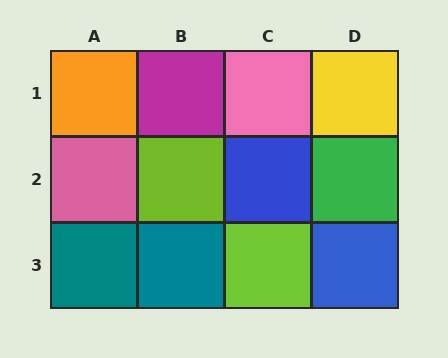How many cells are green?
1 cell is green.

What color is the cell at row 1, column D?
Yellow.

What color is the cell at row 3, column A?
Teal.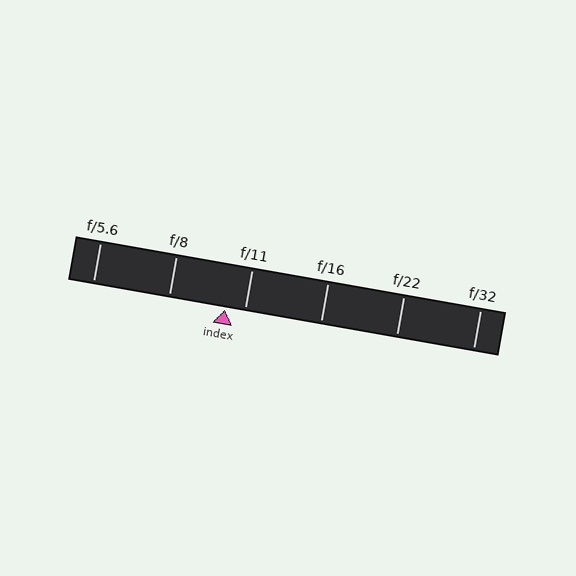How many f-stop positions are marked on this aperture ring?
There are 6 f-stop positions marked.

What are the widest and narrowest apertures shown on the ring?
The widest aperture shown is f/5.6 and the narrowest is f/32.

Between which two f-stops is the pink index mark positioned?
The index mark is between f/8 and f/11.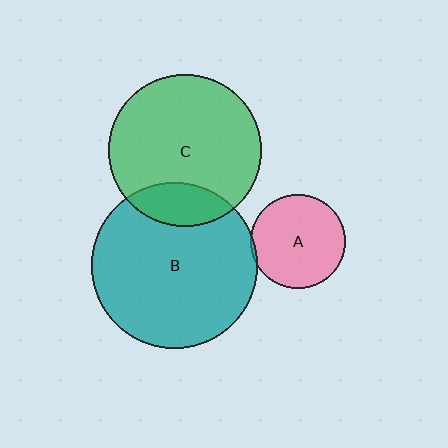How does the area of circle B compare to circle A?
Approximately 3.1 times.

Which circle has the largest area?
Circle B (teal).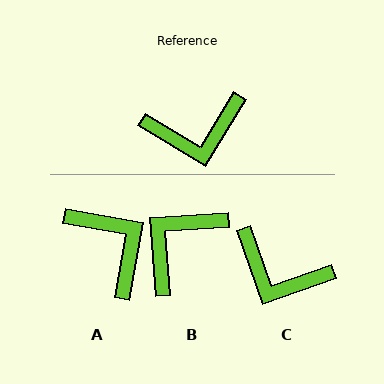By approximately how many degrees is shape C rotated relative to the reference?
Approximately 40 degrees clockwise.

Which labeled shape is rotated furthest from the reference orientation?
B, about 145 degrees away.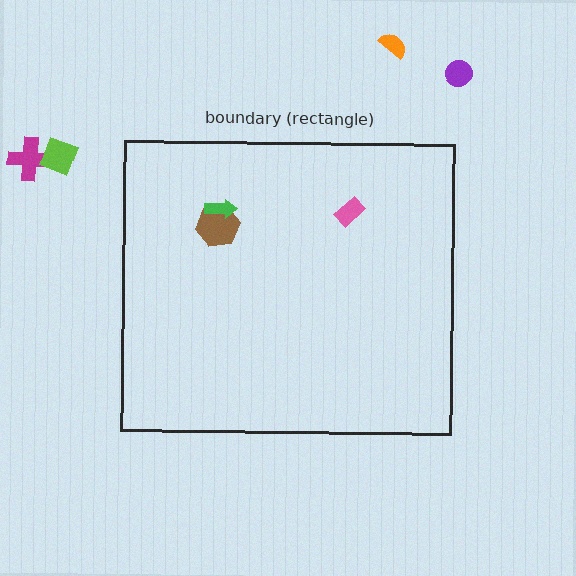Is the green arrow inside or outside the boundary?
Inside.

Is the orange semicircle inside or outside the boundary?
Outside.